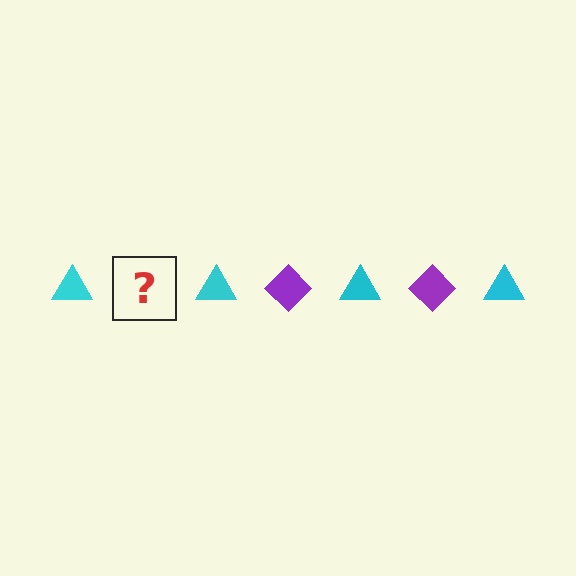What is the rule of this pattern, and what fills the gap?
The rule is that the pattern alternates between cyan triangle and purple diamond. The gap should be filled with a purple diamond.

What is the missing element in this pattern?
The missing element is a purple diamond.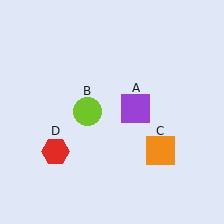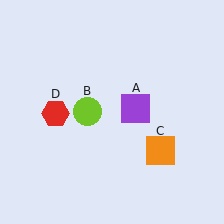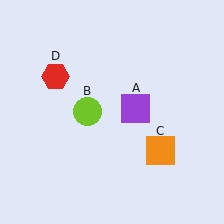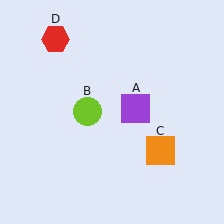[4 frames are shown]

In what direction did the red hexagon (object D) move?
The red hexagon (object D) moved up.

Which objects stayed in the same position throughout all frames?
Purple square (object A) and lime circle (object B) and orange square (object C) remained stationary.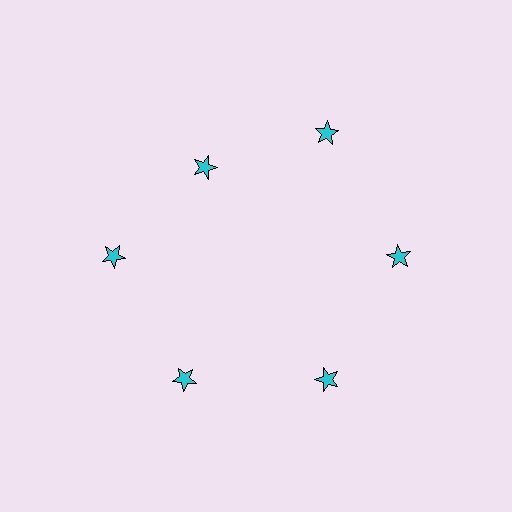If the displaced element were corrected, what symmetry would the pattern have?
It would have 6-fold rotational symmetry — the pattern would map onto itself every 60 degrees.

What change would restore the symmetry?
The symmetry would be restored by moving it outward, back onto the ring so that all 6 stars sit at equal angles and equal distance from the center.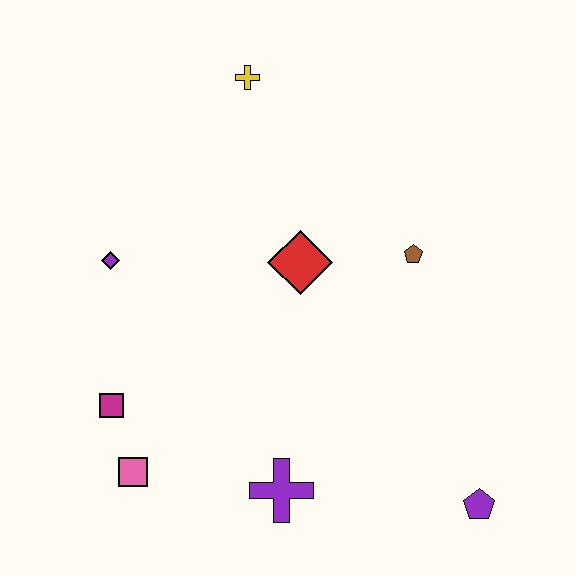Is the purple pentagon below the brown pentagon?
Yes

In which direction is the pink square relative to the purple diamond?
The pink square is below the purple diamond.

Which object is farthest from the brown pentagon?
The pink square is farthest from the brown pentagon.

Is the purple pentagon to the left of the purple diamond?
No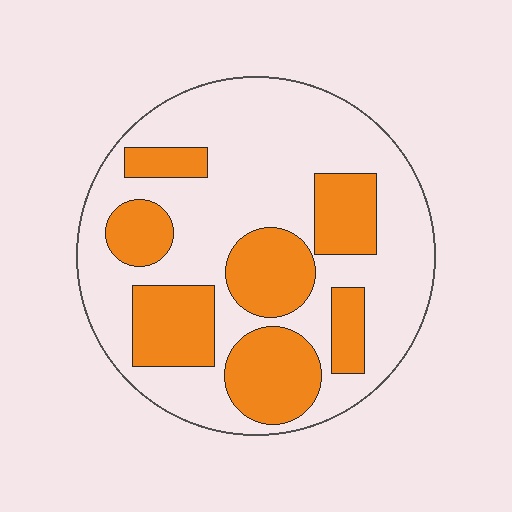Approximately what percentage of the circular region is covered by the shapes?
Approximately 35%.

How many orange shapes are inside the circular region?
7.